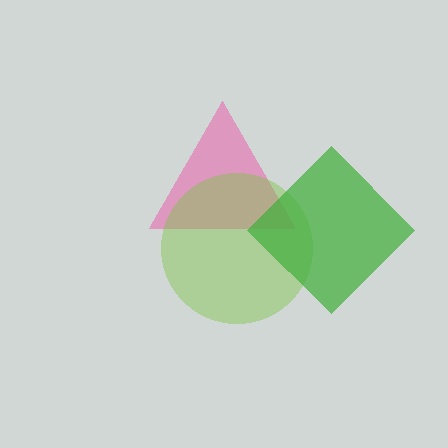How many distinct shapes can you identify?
There are 3 distinct shapes: a pink triangle, a lime circle, a green diamond.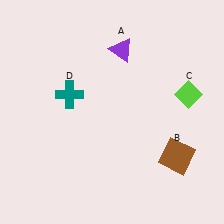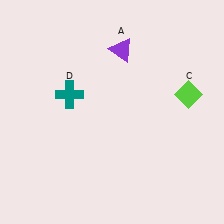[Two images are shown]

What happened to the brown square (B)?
The brown square (B) was removed in Image 2. It was in the bottom-right area of Image 1.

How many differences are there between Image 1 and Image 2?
There is 1 difference between the two images.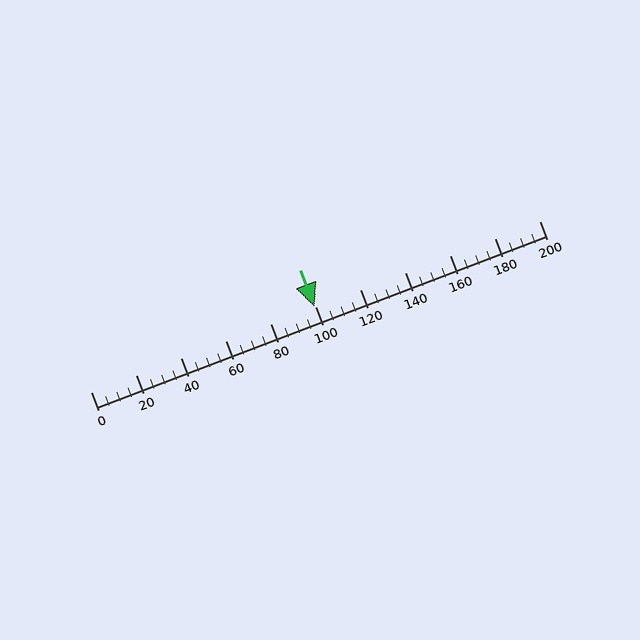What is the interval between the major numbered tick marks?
The major tick marks are spaced 20 units apart.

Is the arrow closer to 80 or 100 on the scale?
The arrow is closer to 100.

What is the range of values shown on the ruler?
The ruler shows values from 0 to 200.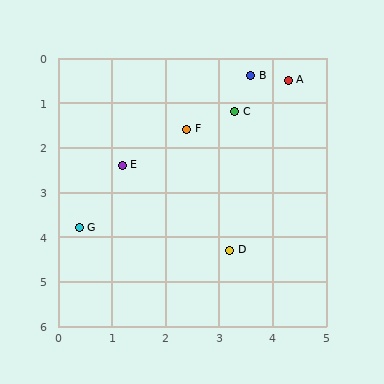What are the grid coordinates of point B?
Point B is at approximately (3.6, 0.4).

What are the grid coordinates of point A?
Point A is at approximately (4.3, 0.5).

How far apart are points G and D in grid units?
Points G and D are about 2.8 grid units apart.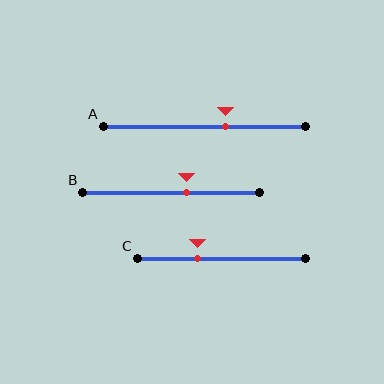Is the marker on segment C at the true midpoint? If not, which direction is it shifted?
No, the marker on segment C is shifted to the left by about 14% of the segment length.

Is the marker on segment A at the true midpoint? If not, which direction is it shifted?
No, the marker on segment A is shifted to the right by about 10% of the segment length.